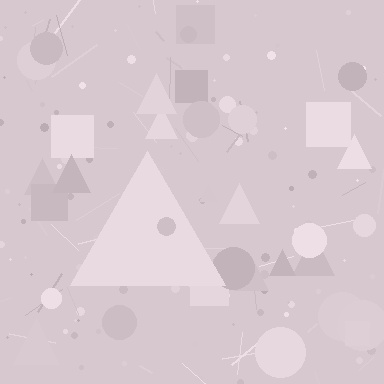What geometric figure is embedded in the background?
A triangle is embedded in the background.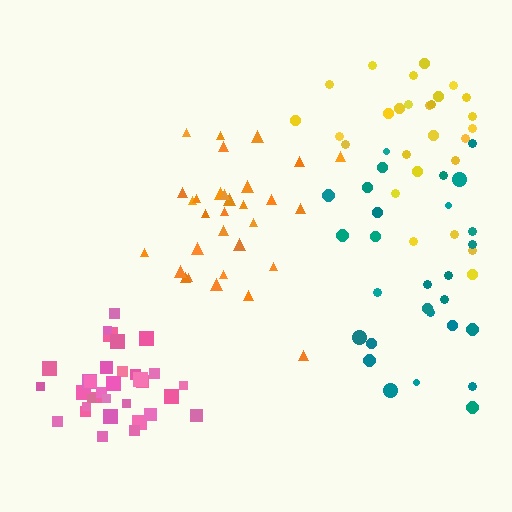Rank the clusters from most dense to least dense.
pink, orange, teal, yellow.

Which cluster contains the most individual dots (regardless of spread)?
Pink (34).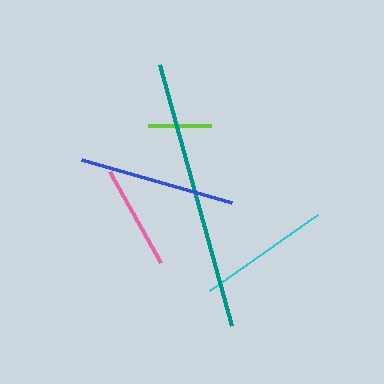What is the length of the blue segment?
The blue segment is approximately 157 pixels long.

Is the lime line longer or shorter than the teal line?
The teal line is longer than the lime line.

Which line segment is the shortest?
The lime line is the shortest at approximately 63 pixels.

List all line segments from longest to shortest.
From longest to shortest: teal, blue, cyan, pink, lime.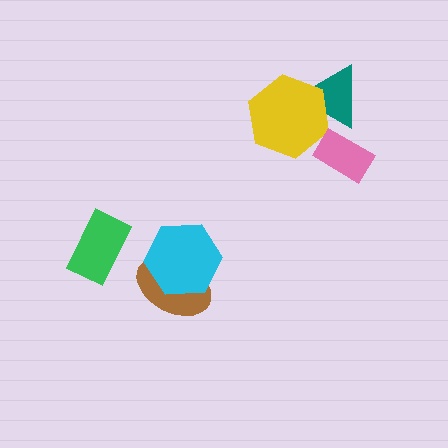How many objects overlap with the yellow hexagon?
1 object overlaps with the yellow hexagon.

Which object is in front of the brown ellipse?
The cyan hexagon is in front of the brown ellipse.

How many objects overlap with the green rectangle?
0 objects overlap with the green rectangle.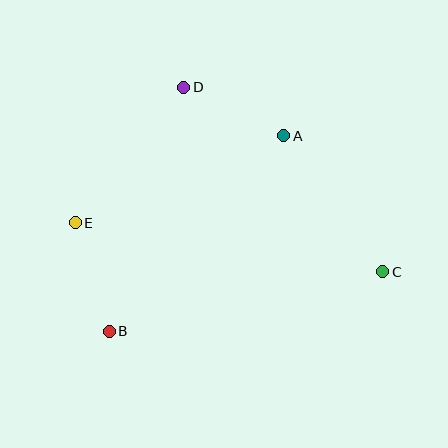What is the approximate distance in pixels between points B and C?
The distance between B and C is approximately 280 pixels.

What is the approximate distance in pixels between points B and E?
The distance between B and E is approximately 114 pixels.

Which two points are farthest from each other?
Points C and E are farthest from each other.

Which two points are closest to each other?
Points A and D are closest to each other.